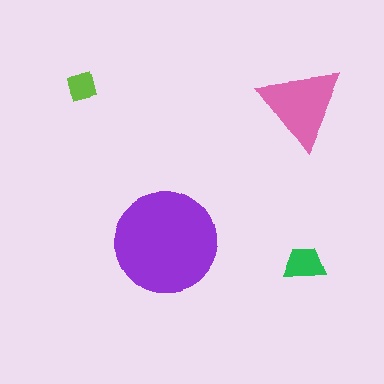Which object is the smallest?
The lime square.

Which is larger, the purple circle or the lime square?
The purple circle.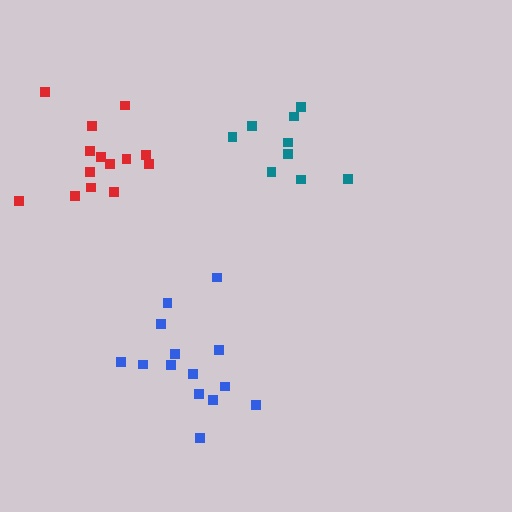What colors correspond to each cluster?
The clusters are colored: blue, red, teal.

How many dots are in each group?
Group 1: 14 dots, Group 2: 14 dots, Group 3: 9 dots (37 total).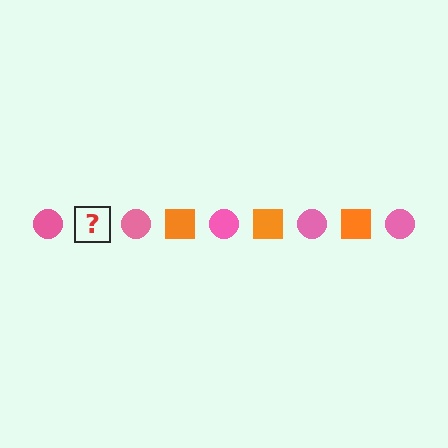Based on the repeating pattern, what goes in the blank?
The blank should be an orange square.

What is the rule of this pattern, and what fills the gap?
The rule is that the pattern alternates between pink circle and orange square. The gap should be filled with an orange square.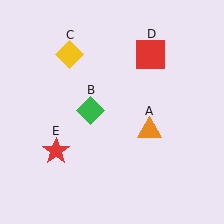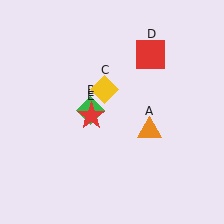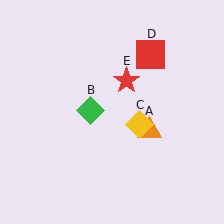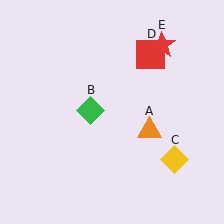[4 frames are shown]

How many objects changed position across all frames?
2 objects changed position: yellow diamond (object C), red star (object E).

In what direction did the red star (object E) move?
The red star (object E) moved up and to the right.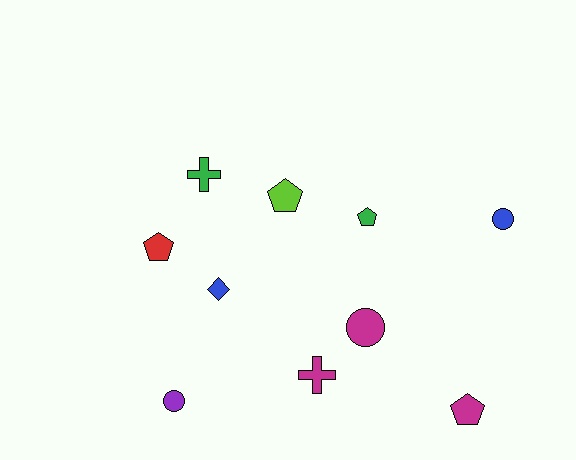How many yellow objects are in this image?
There are no yellow objects.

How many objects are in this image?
There are 10 objects.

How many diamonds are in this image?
There is 1 diamond.